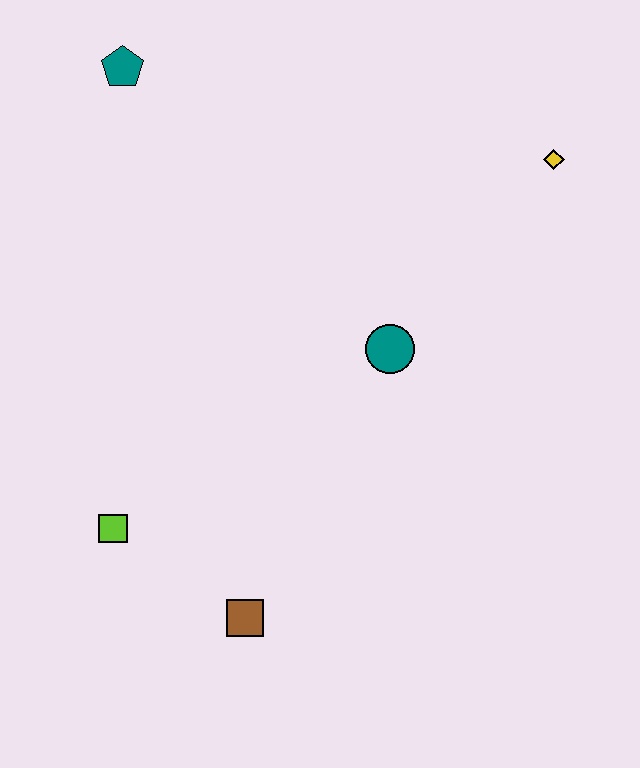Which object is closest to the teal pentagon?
The teal circle is closest to the teal pentagon.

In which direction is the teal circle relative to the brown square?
The teal circle is above the brown square.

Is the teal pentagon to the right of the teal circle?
No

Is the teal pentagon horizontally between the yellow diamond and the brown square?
No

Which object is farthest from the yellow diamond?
The lime square is farthest from the yellow diamond.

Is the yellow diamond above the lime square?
Yes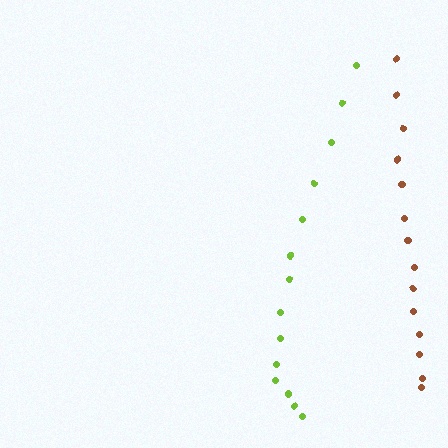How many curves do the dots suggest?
There are 2 distinct paths.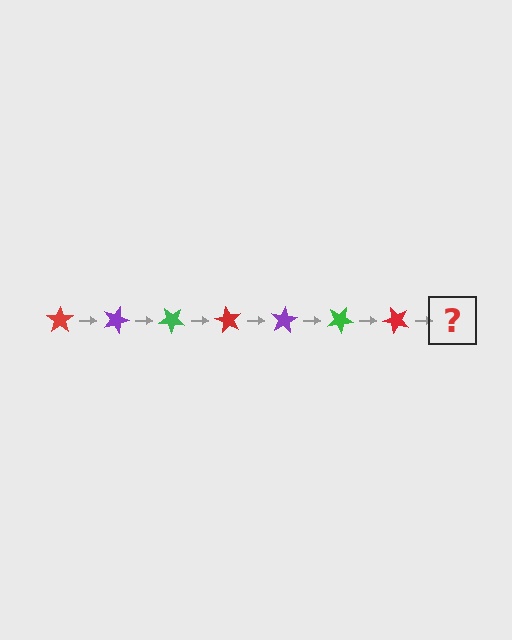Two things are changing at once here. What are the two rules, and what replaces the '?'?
The two rules are that it rotates 20 degrees each step and the color cycles through red, purple, and green. The '?' should be a purple star, rotated 140 degrees from the start.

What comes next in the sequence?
The next element should be a purple star, rotated 140 degrees from the start.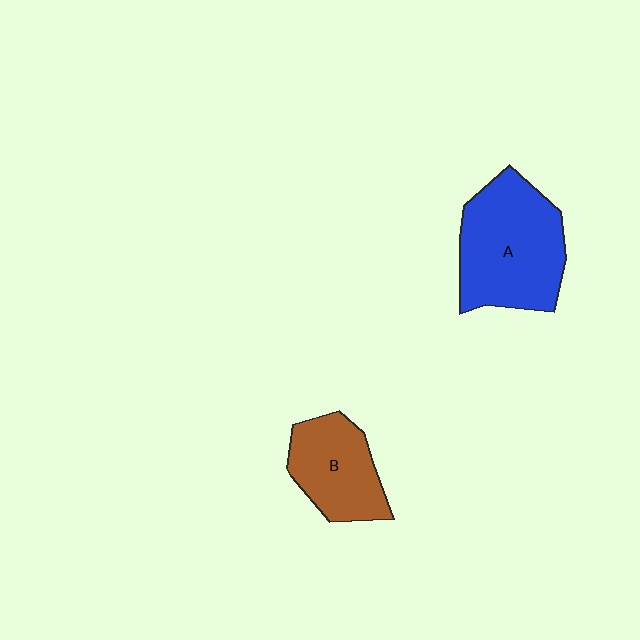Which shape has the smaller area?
Shape B (brown).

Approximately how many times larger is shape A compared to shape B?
Approximately 1.6 times.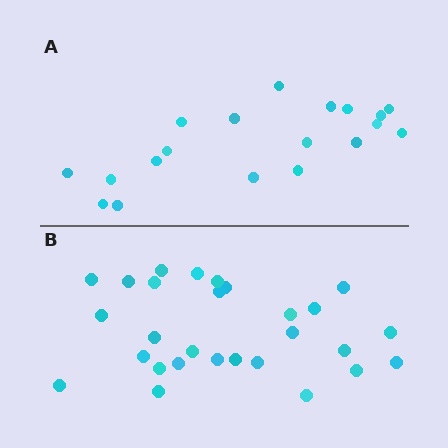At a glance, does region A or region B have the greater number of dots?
Region B (the bottom region) has more dots.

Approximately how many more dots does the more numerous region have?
Region B has roughly 8 or so more dots than region A.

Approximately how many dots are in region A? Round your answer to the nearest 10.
About 20 dots. (The exact count is 19, which rounds to 20.)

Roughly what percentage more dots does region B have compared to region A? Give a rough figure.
About 45% more.